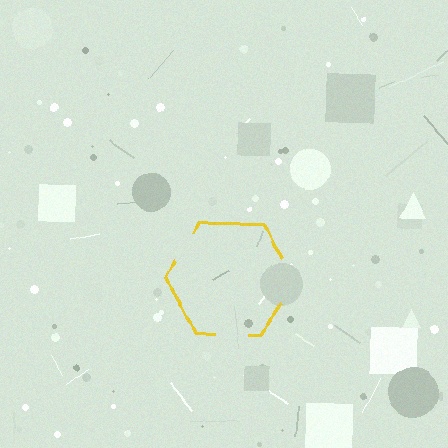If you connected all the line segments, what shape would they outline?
They would outline a hexagon.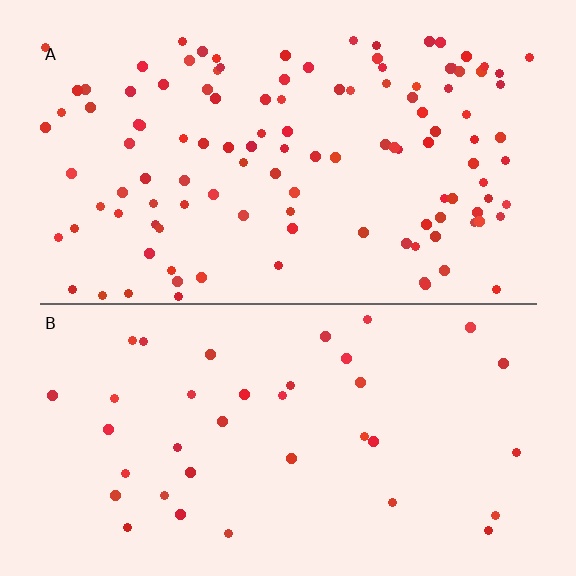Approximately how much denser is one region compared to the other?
Approximately 3.1× — region A over region B.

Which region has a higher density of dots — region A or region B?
A (the top).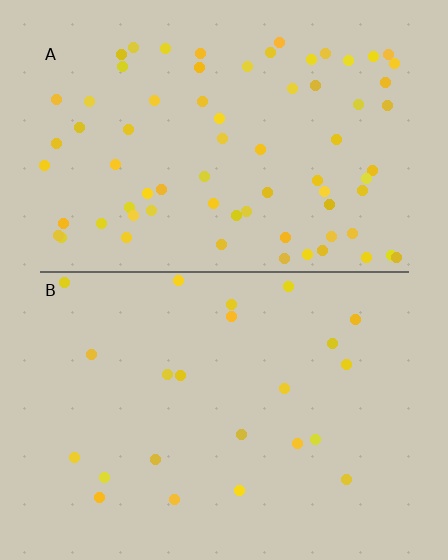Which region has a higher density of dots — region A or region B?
A (the top).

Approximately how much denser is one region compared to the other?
Approximately 3.1× — region A over region B.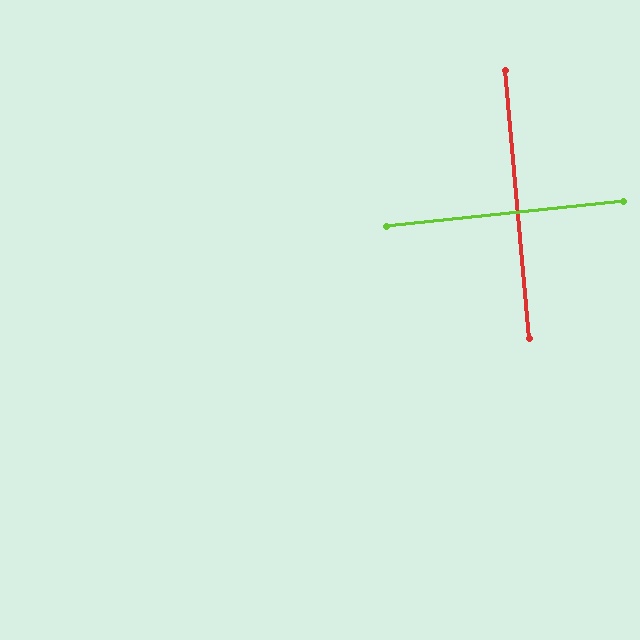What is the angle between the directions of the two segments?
Approximately 89 degrees.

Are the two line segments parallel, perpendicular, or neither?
Perpendicular — they meet at approximately 89°.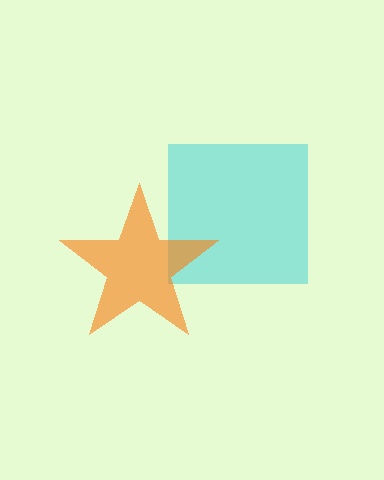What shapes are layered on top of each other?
The layered shapes are: a cyan square, an orange star.